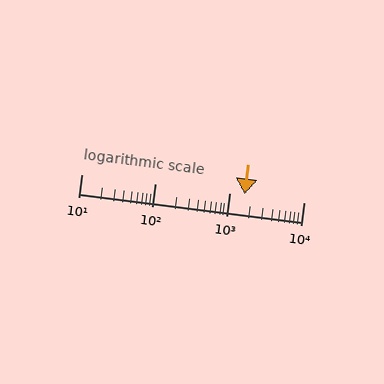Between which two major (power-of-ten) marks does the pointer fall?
The pointer is between 1000 and 10000.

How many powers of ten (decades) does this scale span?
The scale spans 3 decades, from 10 to 10000.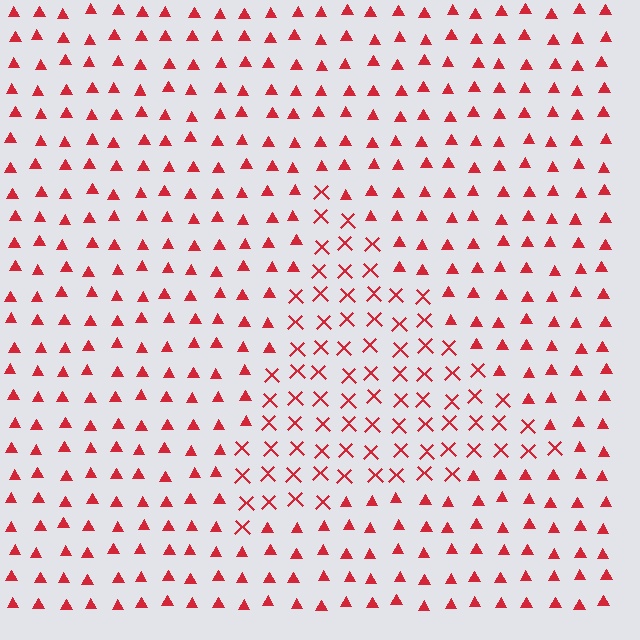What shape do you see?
I see a triangle.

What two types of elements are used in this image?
The image uses X marks inside the triangle region and triangles outside it.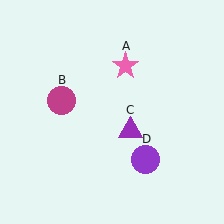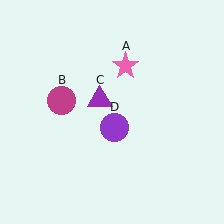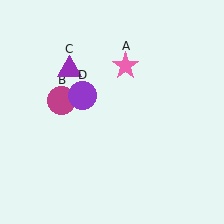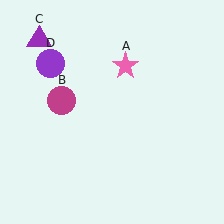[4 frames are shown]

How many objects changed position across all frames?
2 objects changed position: purple triangle (object C), purple circle (object D).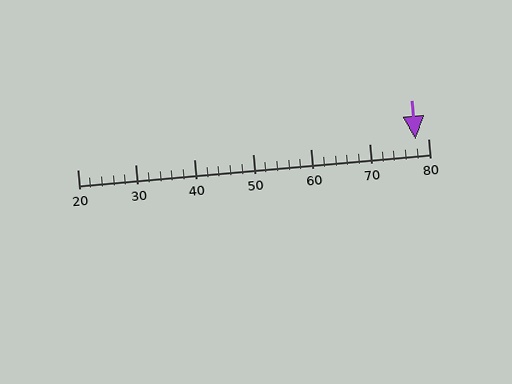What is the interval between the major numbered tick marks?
The major tick marks are spaced 10 units apart.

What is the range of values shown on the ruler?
The ruler shows values from 20 to 80.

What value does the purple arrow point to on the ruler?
The purple arrow points to approximately 78.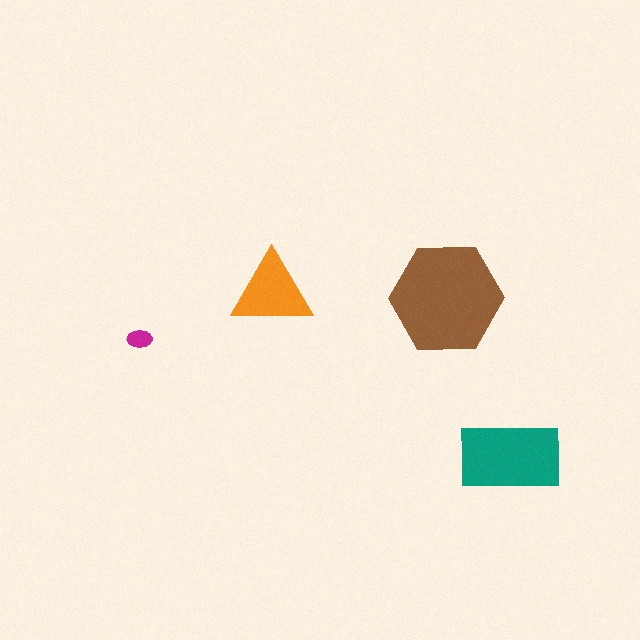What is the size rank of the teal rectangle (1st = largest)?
2nd.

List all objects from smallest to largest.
The magenta ellipse, the orange triangle, the teal rectangle, the brown hexagon.